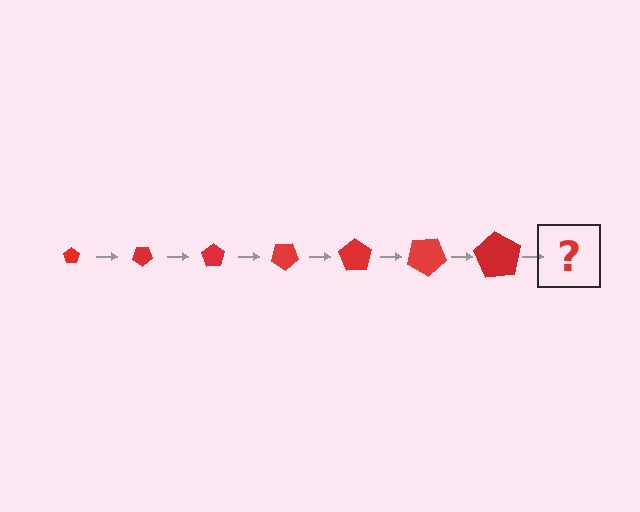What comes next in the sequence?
The next element should be a pentagon, larger than the previous one and rotated 245 degrees from the start.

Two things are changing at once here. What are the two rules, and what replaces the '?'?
The two rules are that the pentagon grows larger each step and it rotates 35 degrees each step. The '?' should be a pentagon, larger than the previous one and rotated 245 degrees from the start.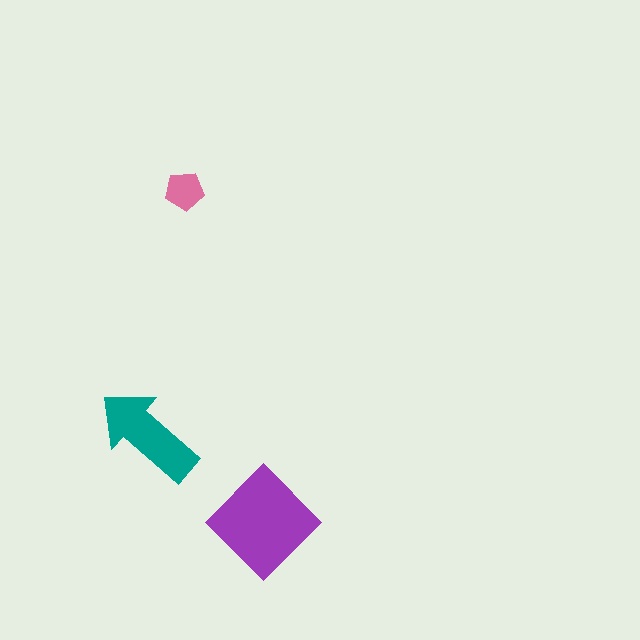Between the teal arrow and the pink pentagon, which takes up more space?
The teal arrow.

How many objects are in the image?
There are 3 objects in the image.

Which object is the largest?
The purple diamond.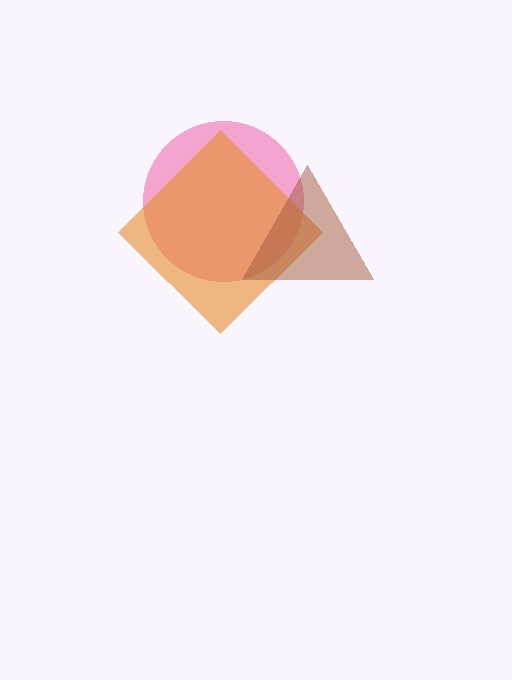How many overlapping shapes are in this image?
There are 3 overlapping shapes in the image.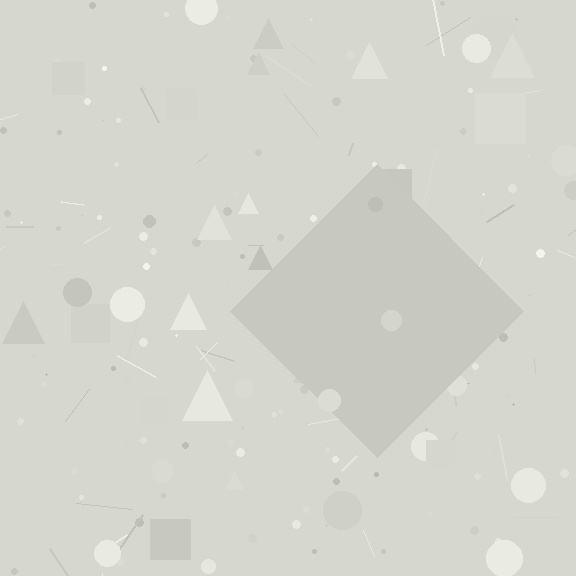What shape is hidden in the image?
A diamond is hidden in the image.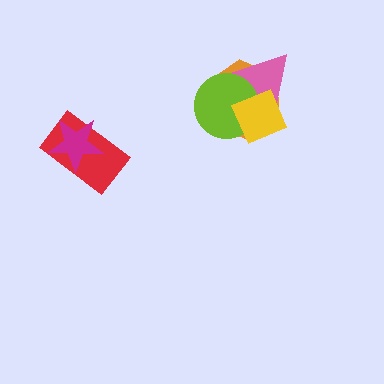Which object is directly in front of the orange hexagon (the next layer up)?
The pink triangle is directly in front of the orange hexagon.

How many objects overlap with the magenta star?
1 object overlaps with the magenta star.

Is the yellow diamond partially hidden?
No, no other shape covers it.